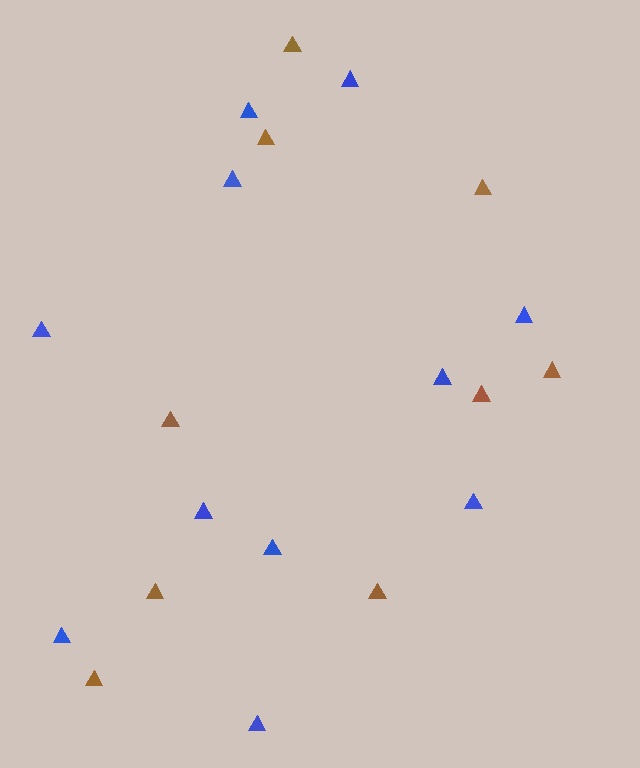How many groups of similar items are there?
There are 2 groups: one group of blue triangles (11) and one group of brown triangles (9).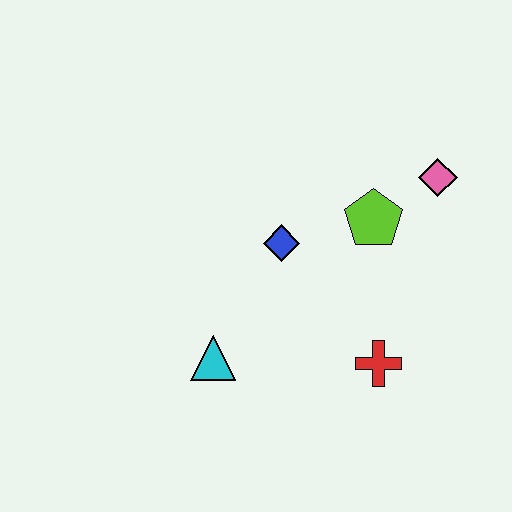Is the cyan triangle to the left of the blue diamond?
Yes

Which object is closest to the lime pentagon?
The pink diamond is closest to the lime pentagon.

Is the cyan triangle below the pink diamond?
Yes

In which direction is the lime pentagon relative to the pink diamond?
The lime pentagon is to the left of the pink diamond.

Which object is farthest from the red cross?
The pink diamond is farthest from the red cross.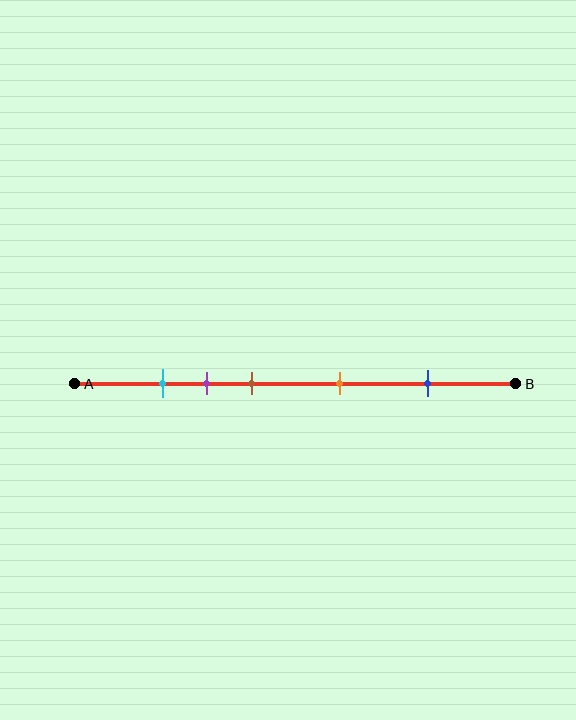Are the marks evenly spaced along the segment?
No, the marks are not evenly spaced.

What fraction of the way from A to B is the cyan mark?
The cyan mark is approximately 20% (0.2) of the way from A to B.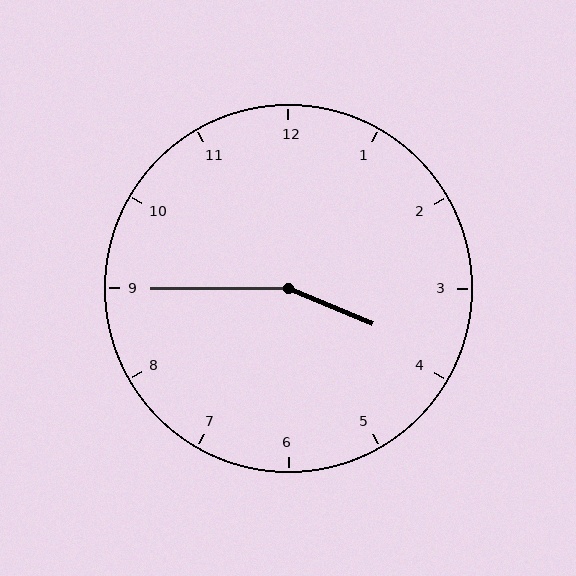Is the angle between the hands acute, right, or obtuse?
It is obtuse.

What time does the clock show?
3:45.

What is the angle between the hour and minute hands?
Approximately 158 degrees.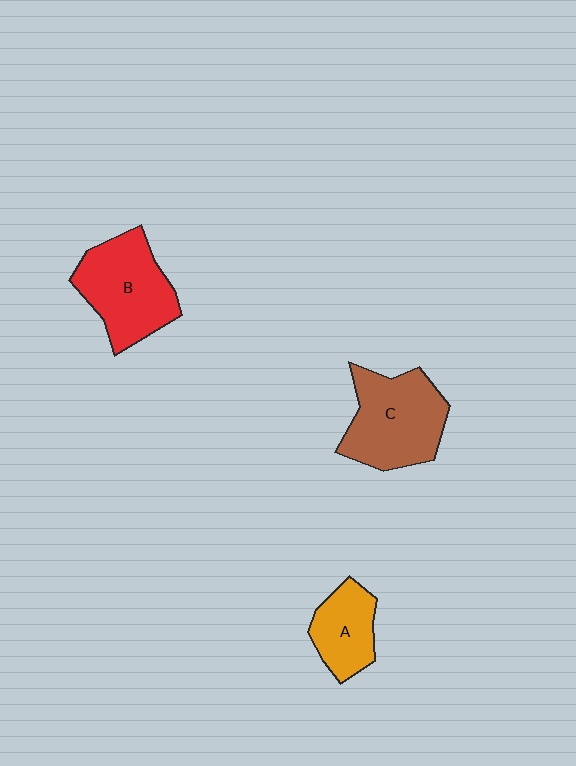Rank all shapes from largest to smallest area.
From largest to smallest: C (brown), B (red), A (orange).